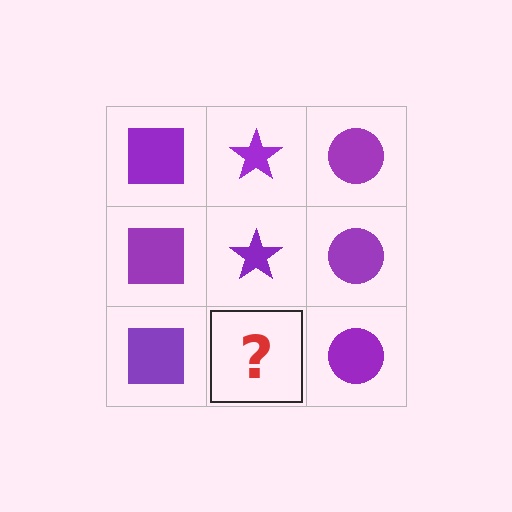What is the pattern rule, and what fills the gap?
The rule is that each column has a consistent shape. The gap should be filled with a purple star.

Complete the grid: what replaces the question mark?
The question mark should be replaced with a purple star.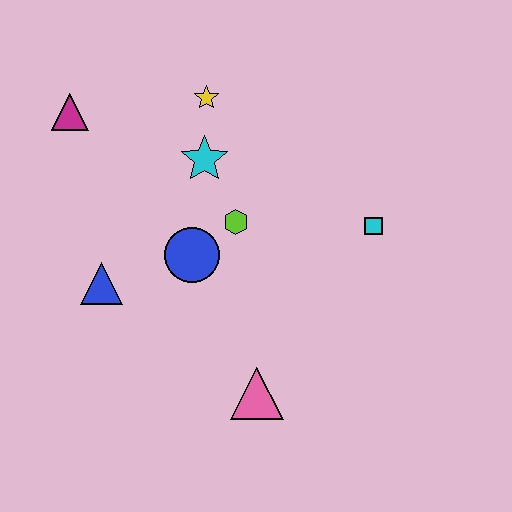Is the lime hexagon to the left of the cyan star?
No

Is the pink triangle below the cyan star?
Yes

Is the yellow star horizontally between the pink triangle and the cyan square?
No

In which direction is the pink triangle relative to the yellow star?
The pink triangle is below the yellow star.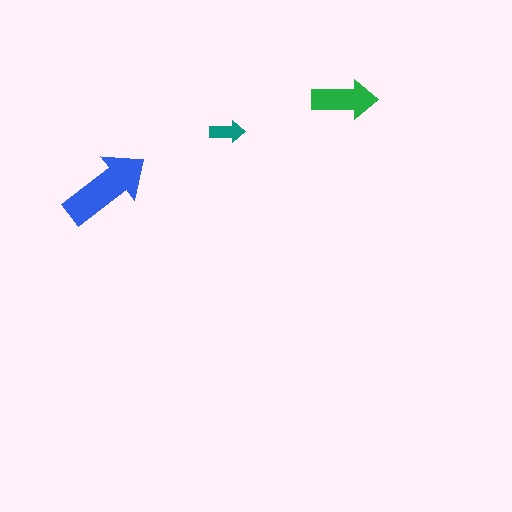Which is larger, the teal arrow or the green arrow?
The green one.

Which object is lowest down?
The blue arrow is bottommost.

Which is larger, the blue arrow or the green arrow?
The blue one.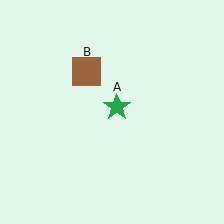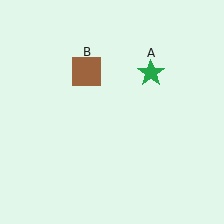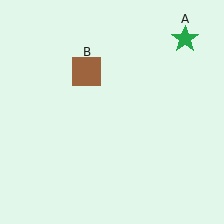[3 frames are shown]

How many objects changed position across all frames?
1 object changed position: green star (object A).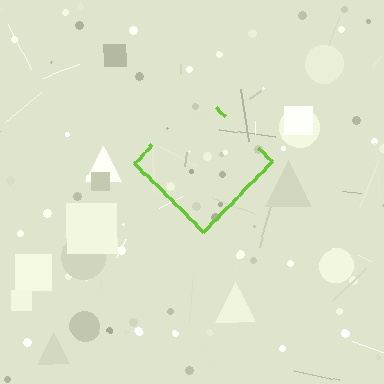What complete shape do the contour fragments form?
The contour fragments form a diamond.